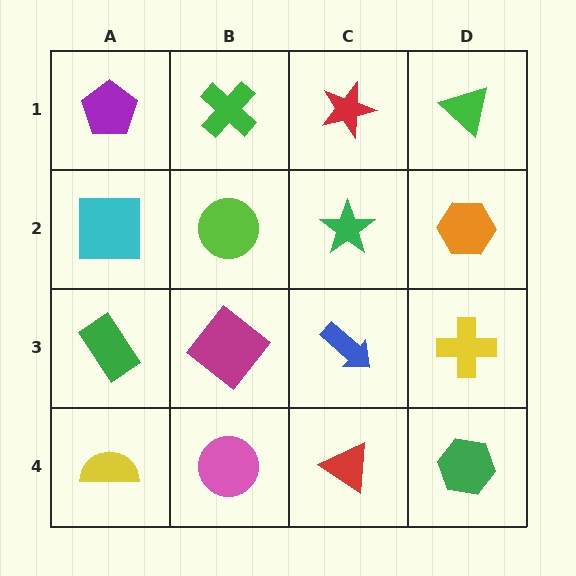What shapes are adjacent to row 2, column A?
A purple pentagon (row 1, column A), a green rectangle (row 3, column A), a lime circle (row 2, column B).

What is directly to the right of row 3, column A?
A magenta diamond.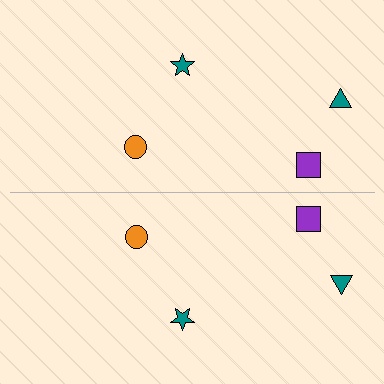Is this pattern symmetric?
Yes, this pattern has bilateral (reflection) symmetry.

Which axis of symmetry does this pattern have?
The pattern has a horizontal axis of symmetry running through the center of the image.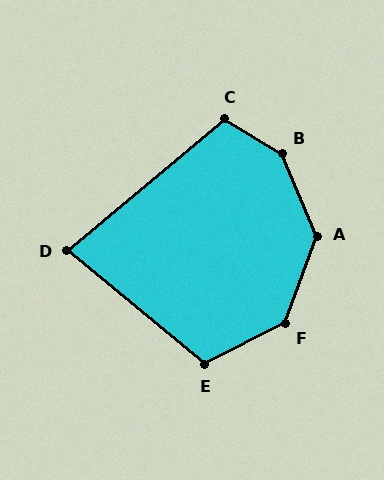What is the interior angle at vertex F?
Approximately 137 degrees (obtuse).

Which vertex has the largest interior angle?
B, at approximately 143 degrees.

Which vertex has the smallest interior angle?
D, at approximately 80 degrees.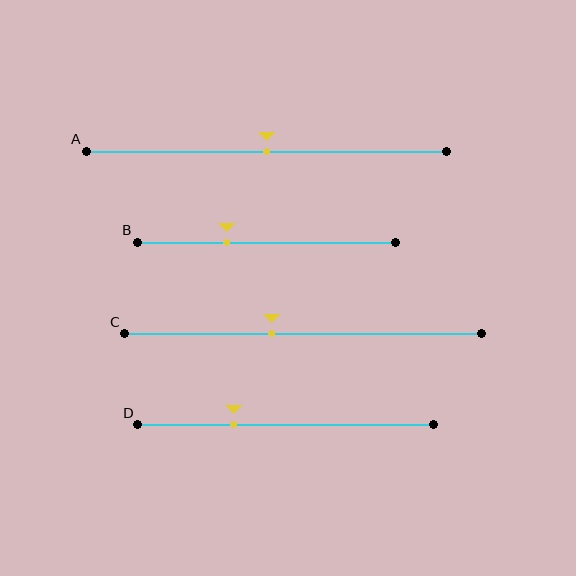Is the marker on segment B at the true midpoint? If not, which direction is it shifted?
No, the marker on segment B is shifted to the left by about 15% of the segment length.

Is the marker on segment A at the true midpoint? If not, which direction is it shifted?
Yes, the marker on segment A is at the true midpoint.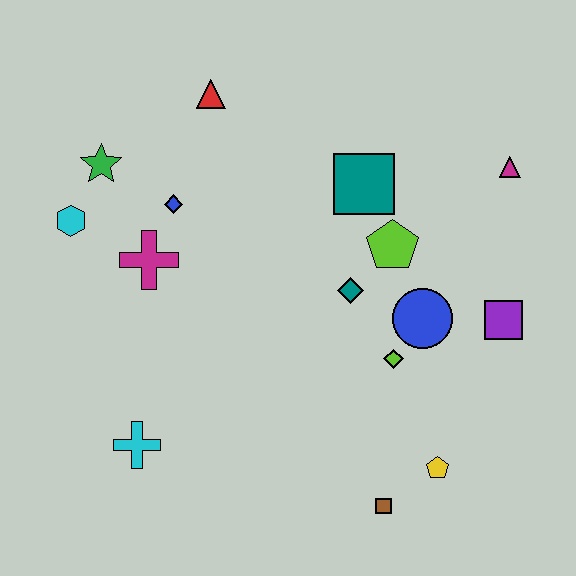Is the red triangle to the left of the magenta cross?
No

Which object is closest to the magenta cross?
The blue diamond is closest to the magenta cross.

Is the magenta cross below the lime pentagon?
Yes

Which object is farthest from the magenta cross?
The magenta triangle is farthest from the magenta cross.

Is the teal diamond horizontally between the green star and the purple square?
Yes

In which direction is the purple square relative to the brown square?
The purple square is above the brown square.